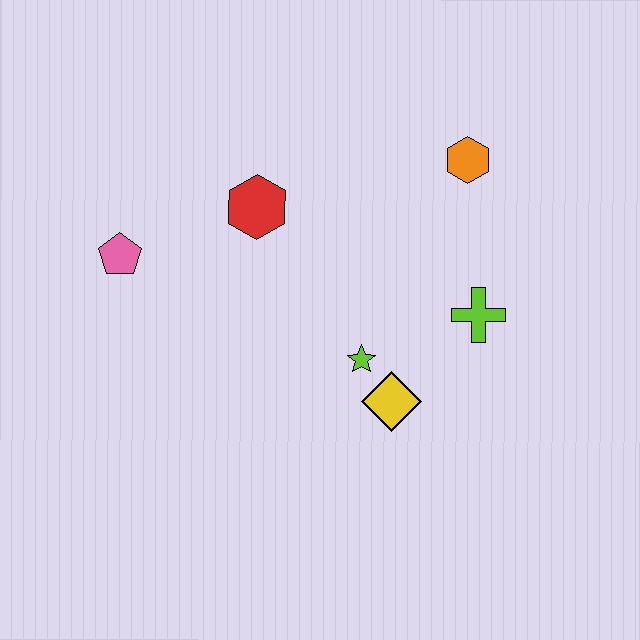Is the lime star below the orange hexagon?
Yes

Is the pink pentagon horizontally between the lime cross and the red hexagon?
No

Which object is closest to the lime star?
The yellow diamond is closest to the lime star.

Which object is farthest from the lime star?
The pink pentagon is farthest from the lime star.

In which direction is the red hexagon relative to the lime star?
The red hexagon is above the lime star.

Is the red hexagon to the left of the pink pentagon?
No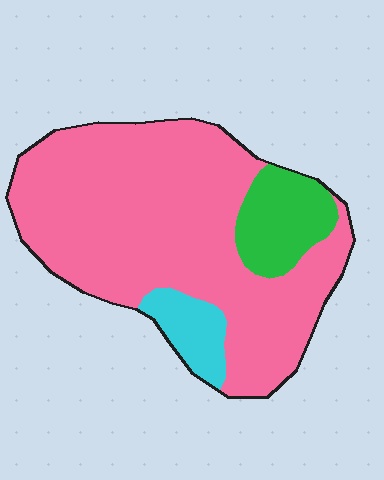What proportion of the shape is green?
Green covers 13% of the shape.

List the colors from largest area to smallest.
From largest to smallest: pink, green, cyan.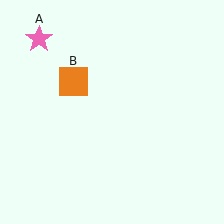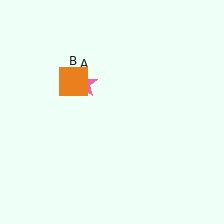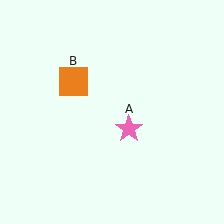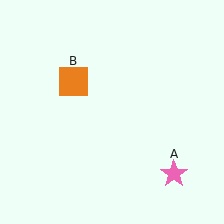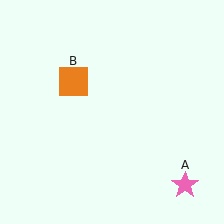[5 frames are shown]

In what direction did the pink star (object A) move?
The pink star (object A) moved down and to the right.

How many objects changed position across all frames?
1 object changed position: pink star (object A).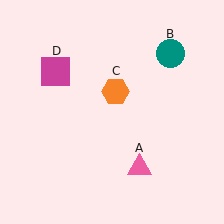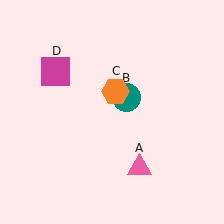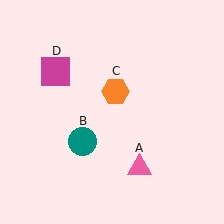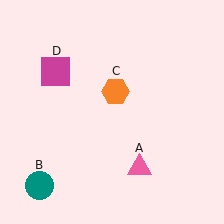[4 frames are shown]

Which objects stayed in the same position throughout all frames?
Pink triangle (object A) and orange hexagon (object C) and magenta square (object D) remained stationary.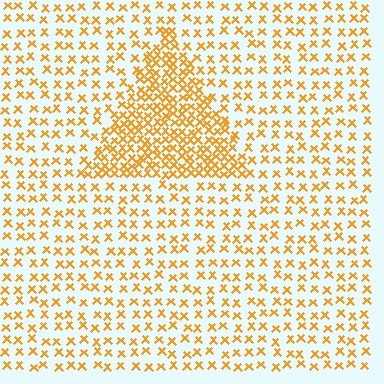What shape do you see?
I see a triangle.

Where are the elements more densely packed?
The elements are more densely packed inside the triangle boundary.